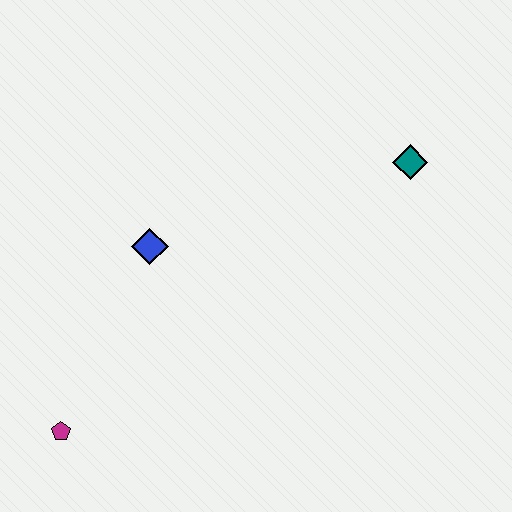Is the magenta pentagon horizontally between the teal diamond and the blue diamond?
No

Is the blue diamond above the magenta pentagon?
Yes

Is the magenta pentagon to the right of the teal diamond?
No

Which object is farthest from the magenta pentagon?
The teal diamond is farthest from the magenta pentagon.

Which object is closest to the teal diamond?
The blue diamond is closest to the teal diamond.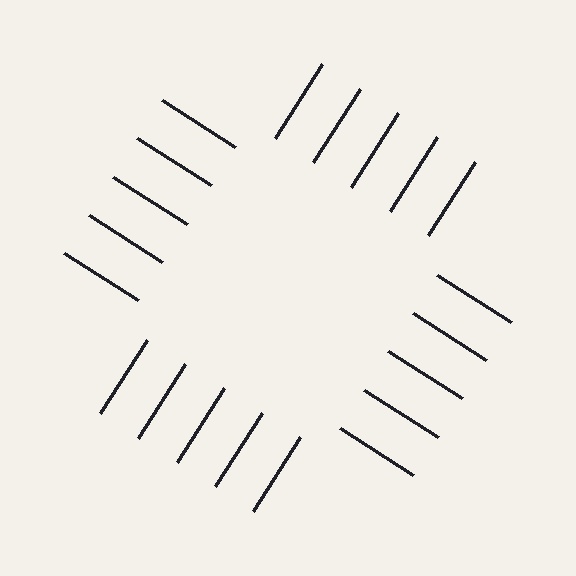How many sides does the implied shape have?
4 sides — the line-ends trace a square.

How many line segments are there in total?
20 — 5 along each of the 4 edges.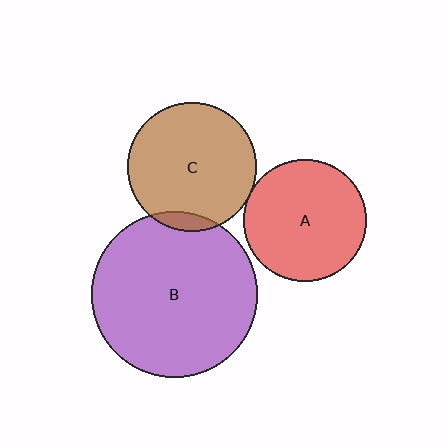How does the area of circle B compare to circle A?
Approximately 1.8 times.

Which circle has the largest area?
Circle B (purple).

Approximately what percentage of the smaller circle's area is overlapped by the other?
Approximately 5%.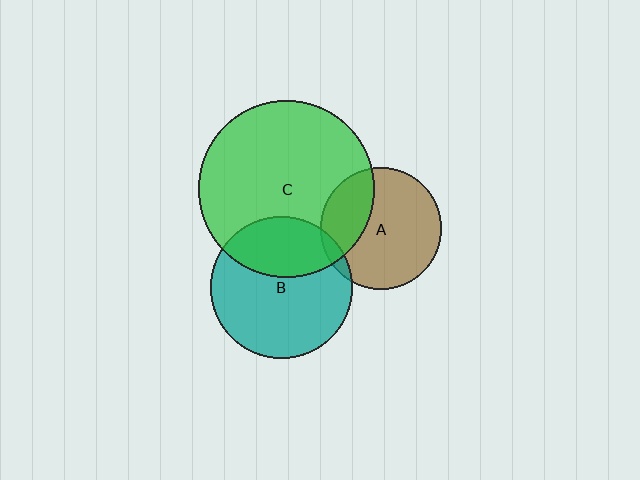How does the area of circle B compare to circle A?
Approximately 1.4 times.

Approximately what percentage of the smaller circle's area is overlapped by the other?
Approximately 35%.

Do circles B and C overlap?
Yes.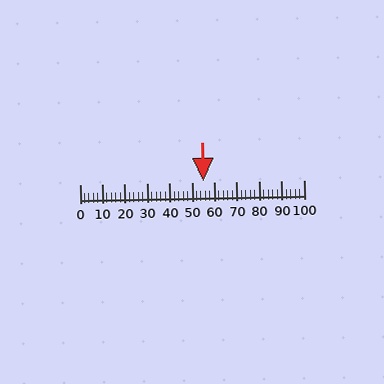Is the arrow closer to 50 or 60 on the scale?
The arrow is closer to 60.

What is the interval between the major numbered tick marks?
The major tick marks are spaced 10 units apart.